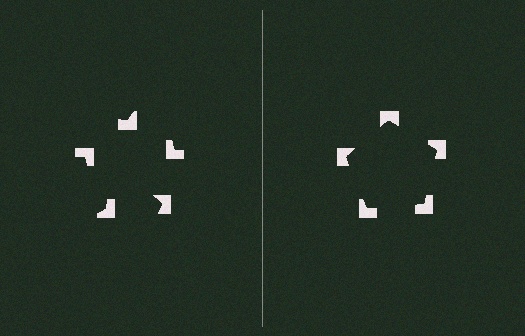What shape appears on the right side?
An illusory pentagon.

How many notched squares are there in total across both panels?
10 — 5 on each side.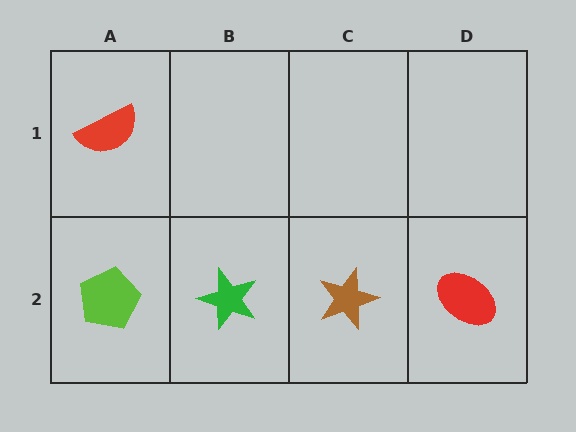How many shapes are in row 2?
4 shapes.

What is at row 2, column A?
A lime pentagon.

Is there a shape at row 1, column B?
No, that cell is empty.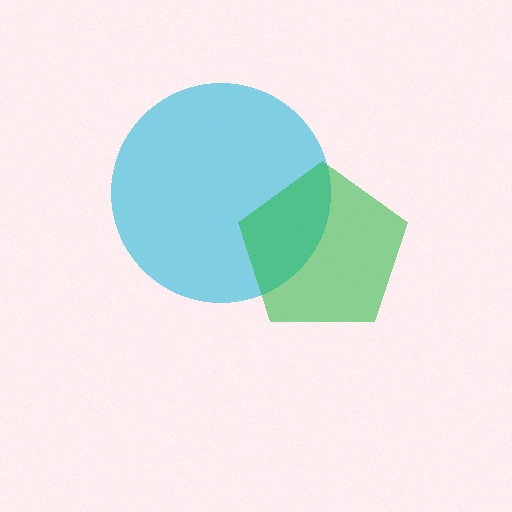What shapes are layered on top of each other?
The layered shapes are: a cyan circle, a green pentagon.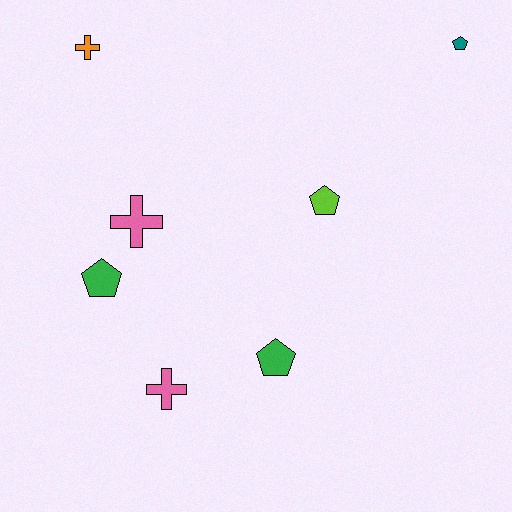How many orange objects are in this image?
There is 1 orange object.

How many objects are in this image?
There are 7 objects.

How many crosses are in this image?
There are 3 crosses.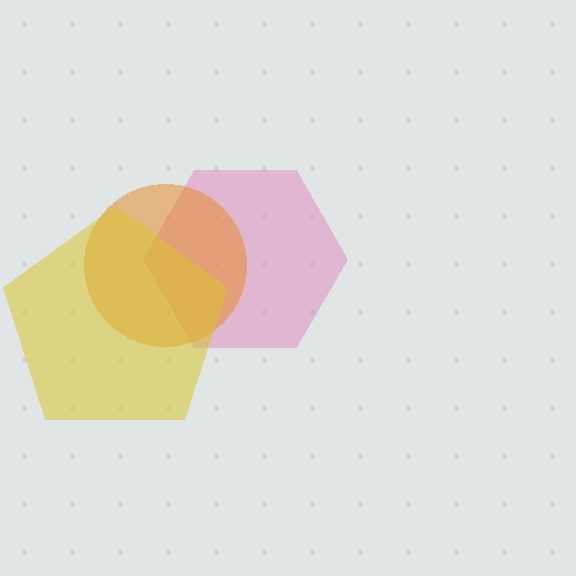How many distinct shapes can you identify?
There are 3 distinct shapes: a pink hexagon, an orange circle, a yellow pentagon.